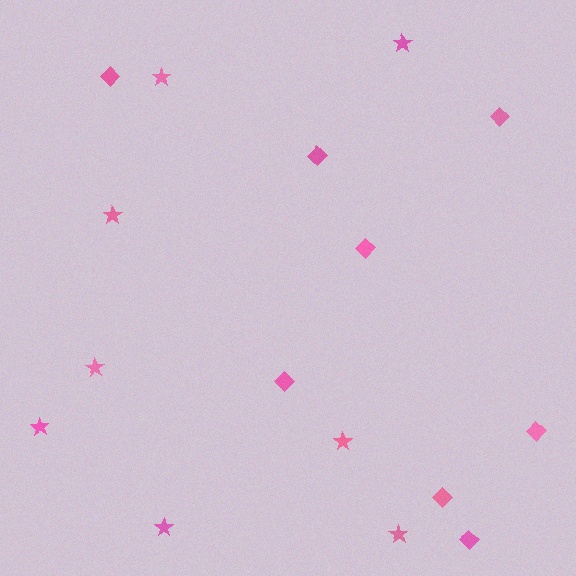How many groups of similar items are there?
There are 2 groups: one group of stars (8) and one group of diamonds (8).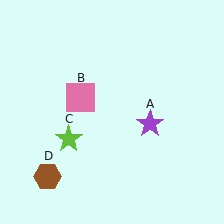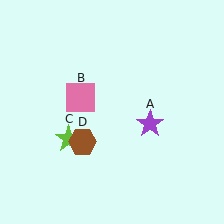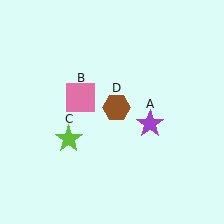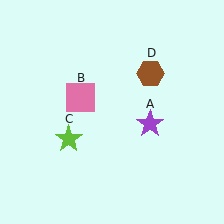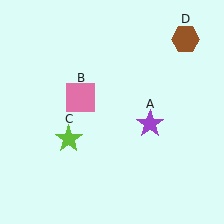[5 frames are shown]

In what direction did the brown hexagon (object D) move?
The brown hexagon (object D) moved up and to the right.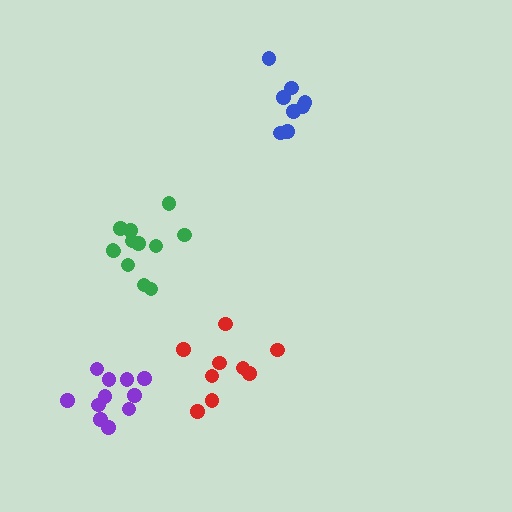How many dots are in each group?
Group 1: 9 dots, Group 2: 12 dots, Group 3: 12 dots, Group 4: 8 dots (41 total).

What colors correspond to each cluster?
The clusters are colored: red, green, purple, blue.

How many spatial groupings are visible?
There are 4 spatial groupings.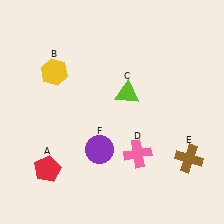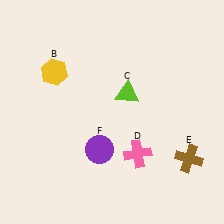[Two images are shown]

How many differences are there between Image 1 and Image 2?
There is 1 difference between the two images.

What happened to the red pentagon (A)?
The red pentagon (A) was removed in Image 2. It was in the bottom-left area of Image 1.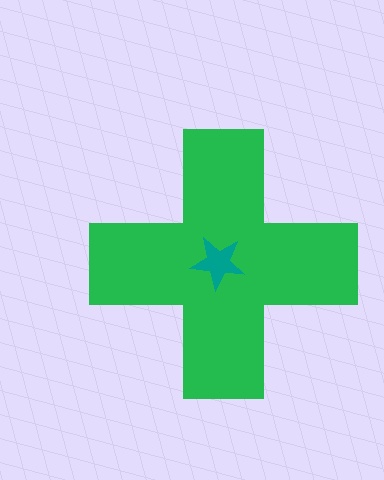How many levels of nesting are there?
2.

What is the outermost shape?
The green cross.